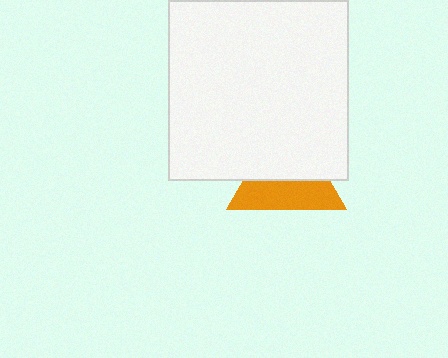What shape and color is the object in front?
The object in front is a white square.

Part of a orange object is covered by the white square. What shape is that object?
It is a triangle.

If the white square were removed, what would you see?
You would see the complete orange triangle.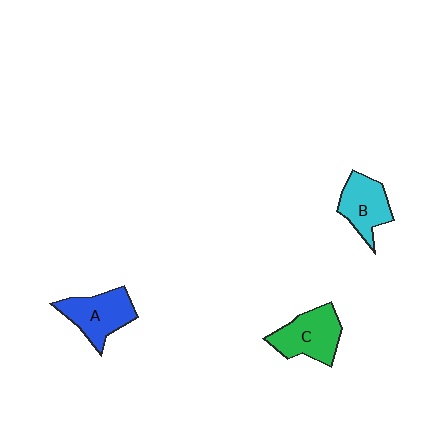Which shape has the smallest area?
Shape B (cyan).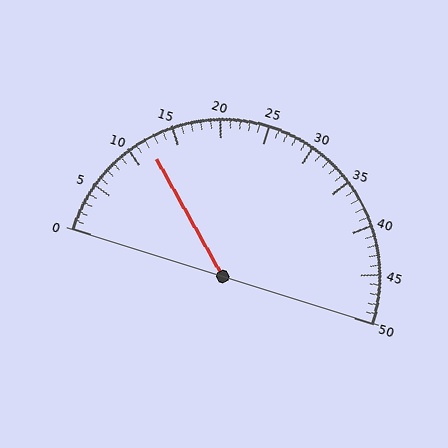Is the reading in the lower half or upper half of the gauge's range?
The reading is in the lower half of the range (0 to 50).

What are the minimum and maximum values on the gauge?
The gauge ranges from 0 to 50.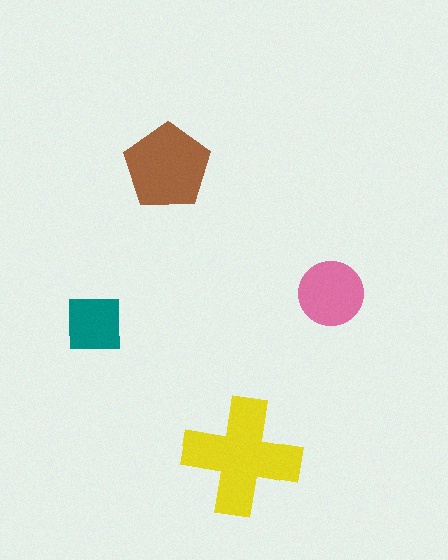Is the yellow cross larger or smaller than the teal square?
Larger.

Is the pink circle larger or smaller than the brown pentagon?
Smaller.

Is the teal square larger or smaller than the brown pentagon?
Smaller.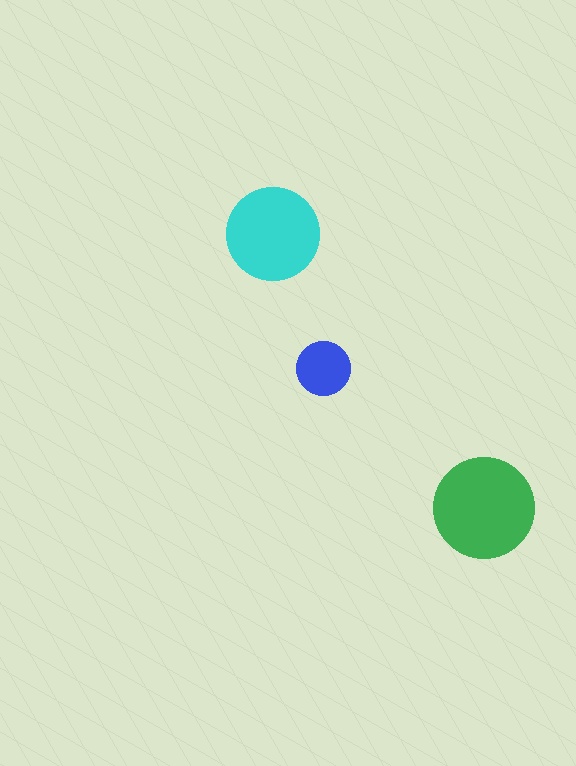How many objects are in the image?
There are 3 objects in the image.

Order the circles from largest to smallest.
the green one, the cyan one, the blue one.